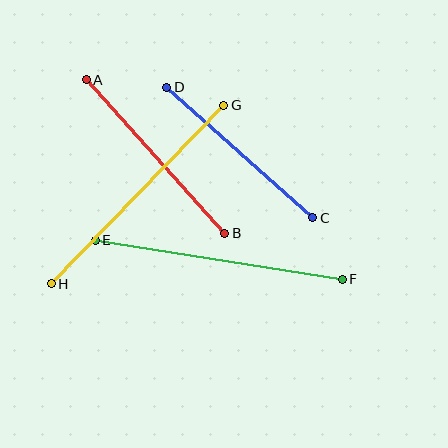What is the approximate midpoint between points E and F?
The midpoint is at approximately (219, 260) pixels.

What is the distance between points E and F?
The distance is approximately 250 pixels.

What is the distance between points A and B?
The distance is approximately 207 pixels.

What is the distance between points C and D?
The distance is approximately 196 pixels.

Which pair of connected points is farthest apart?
Points E and F are farthest apart.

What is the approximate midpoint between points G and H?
The midpoint is at approximately (137, 195) pixels.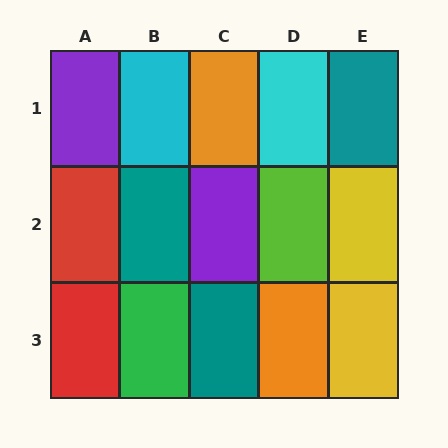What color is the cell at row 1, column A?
Purple.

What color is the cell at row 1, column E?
Teal.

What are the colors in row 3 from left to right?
Red, green, teal, orange, yellow.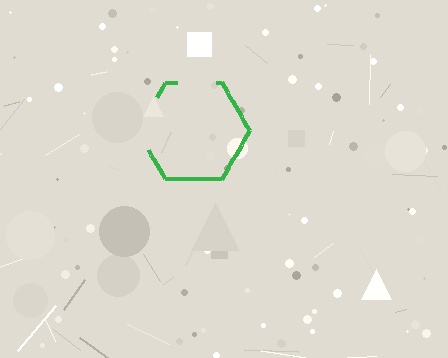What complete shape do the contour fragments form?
The contour fragments form a hexagon.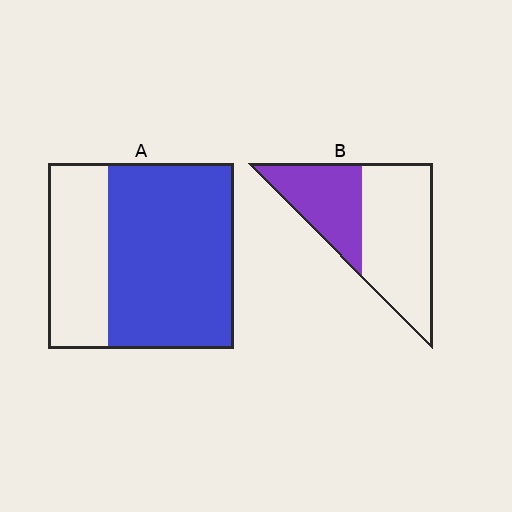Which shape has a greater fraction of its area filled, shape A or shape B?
Shape A.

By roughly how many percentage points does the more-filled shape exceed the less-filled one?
By roughly 30 percentage points (A over B).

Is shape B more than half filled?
No.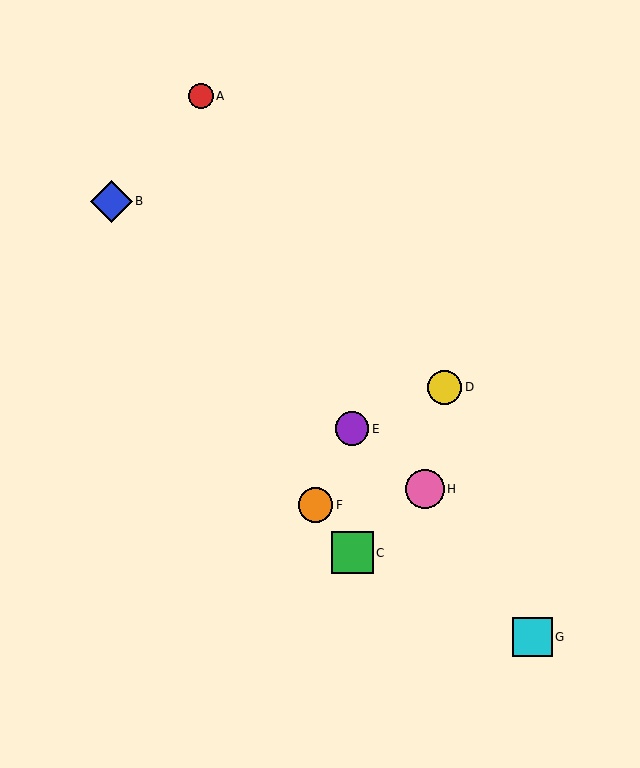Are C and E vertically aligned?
Yes, both are at x≈352.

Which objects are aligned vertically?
Objects C, E are aligned vertically.